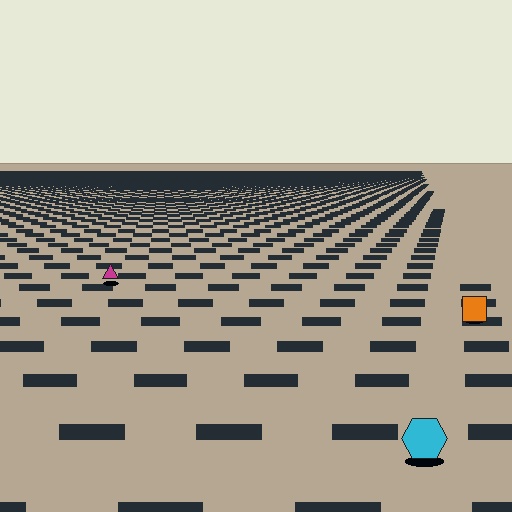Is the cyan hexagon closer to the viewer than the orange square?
Yes. The cyan hexagon is closer — you can tell from the texture gradient: the ground texture is coarser near it.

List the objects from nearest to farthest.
From nearest to farthest: the cyan hexagon, the orange square, the magenta triangle.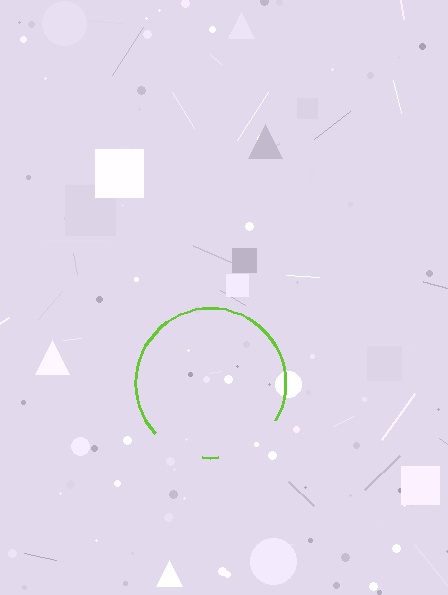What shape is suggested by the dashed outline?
The dashed outline suggests a circle.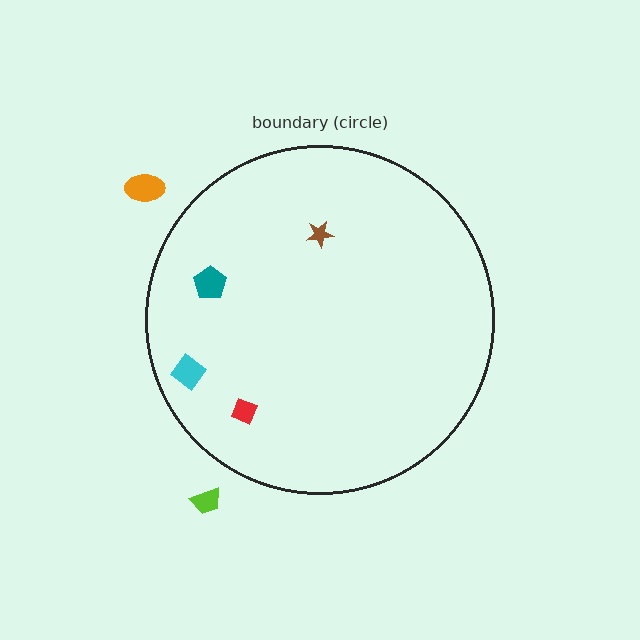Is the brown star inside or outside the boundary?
Inside.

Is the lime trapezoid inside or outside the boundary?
Outside.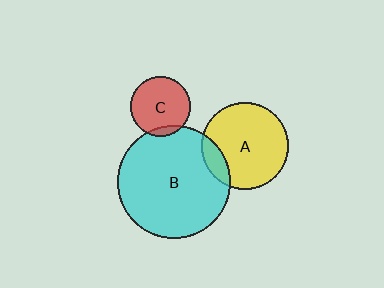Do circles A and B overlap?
Yes.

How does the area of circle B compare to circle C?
Approximately 3.6 times.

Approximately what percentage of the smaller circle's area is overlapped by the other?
Approximately 15%.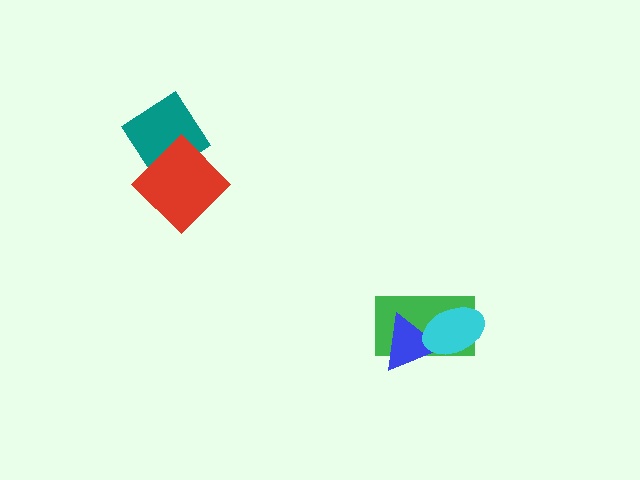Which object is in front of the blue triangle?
The cyan ellipse is in front of the blue triangle.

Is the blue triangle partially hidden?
Yes, it is partially covered by another shape.